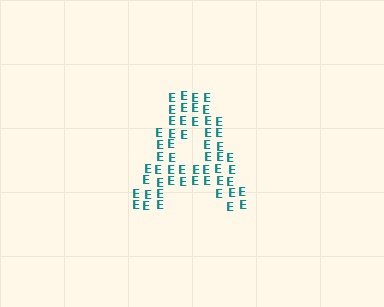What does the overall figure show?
The overall figure shows the letter A.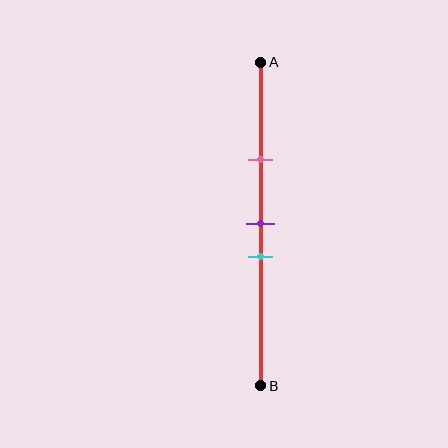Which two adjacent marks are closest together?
The purple and cyan marks are the closest adjacent pair.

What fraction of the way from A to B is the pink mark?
The pink mark is approximately 30% (0.3) of the way from A to B.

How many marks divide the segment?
There are 3 marks dividing the segment.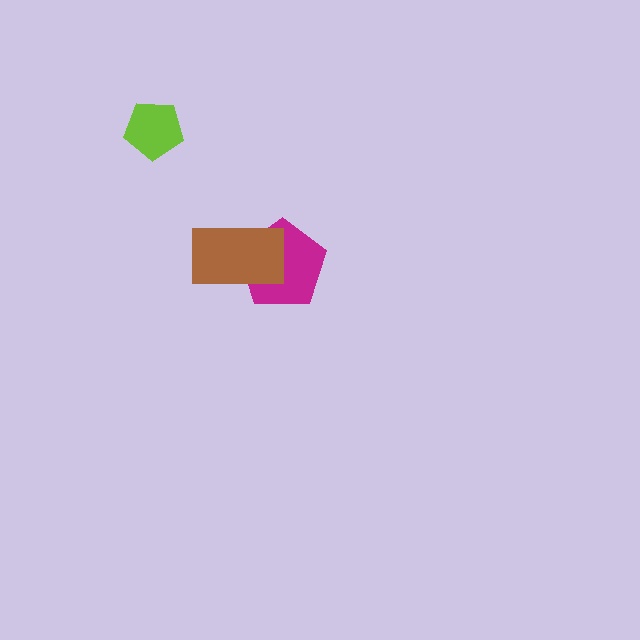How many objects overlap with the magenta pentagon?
1 object overlaps with the magenta pentagon.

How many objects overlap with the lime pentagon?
0 objects overlap with the lime pentagon.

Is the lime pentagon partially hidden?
No, no other shape covers it.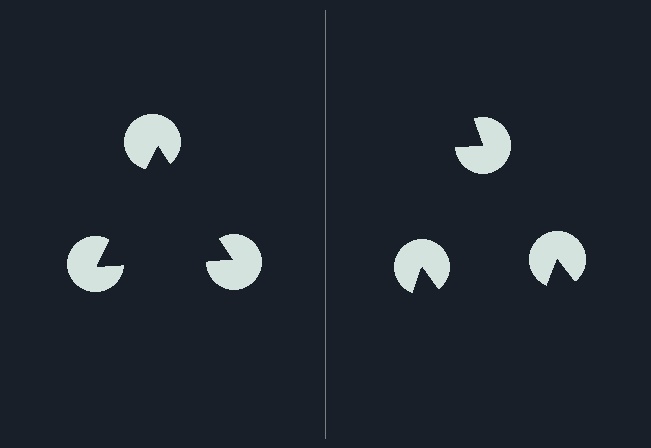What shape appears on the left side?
An illusory triangle.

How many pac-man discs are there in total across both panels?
6 — 3 on each side.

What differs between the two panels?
The pac-man discs are positioned identically on both sides; only the wedge orientations differ. On the left they align to a triangle; on the right they are misaligned.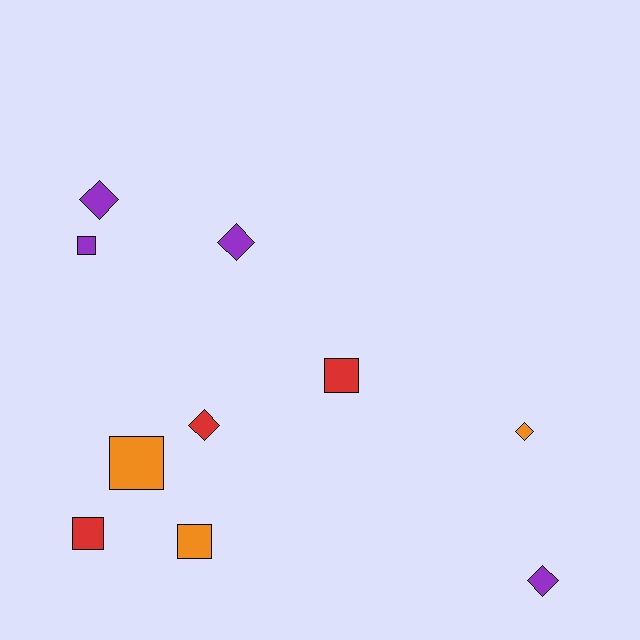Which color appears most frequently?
Purple, with 4 objects.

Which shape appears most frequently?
Diamond, with 5 objects.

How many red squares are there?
There are 2 red squares.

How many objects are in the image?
There are 10 objects.